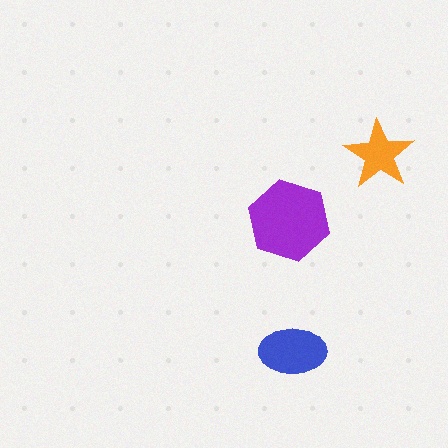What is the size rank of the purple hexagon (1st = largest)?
1st.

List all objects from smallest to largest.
The orange star, the blue ellipse, the purple hexagon.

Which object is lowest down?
The blue ellipse is bottommost.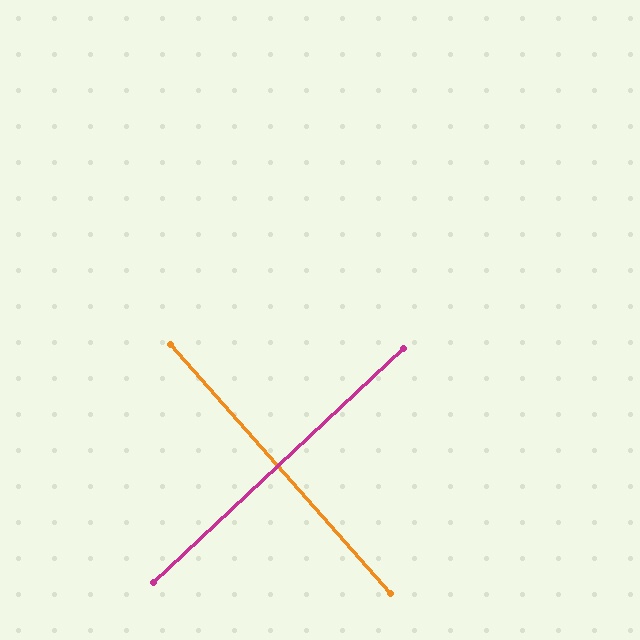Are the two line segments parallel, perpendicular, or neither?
Perpendicular — they meet at approximately 89°.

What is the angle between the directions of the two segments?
Approximately 89 degrees.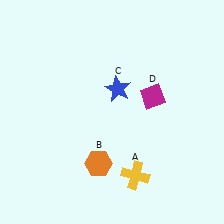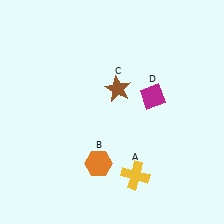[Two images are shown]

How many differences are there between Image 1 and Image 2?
There is 1 difference between the two images.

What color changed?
The star (C) changed from blue in Image 1 to brown in Image 2.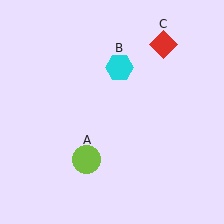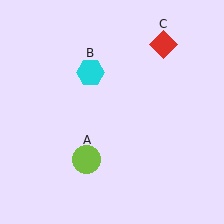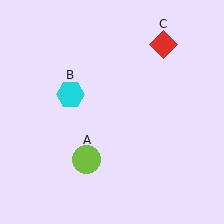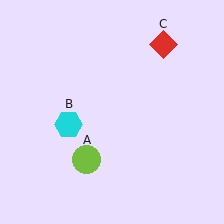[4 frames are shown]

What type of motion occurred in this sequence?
The cyan hexagon (object B) rotated counterclockwise around the center of the scene.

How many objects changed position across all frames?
1 object changed position: cyan hexagon (object B).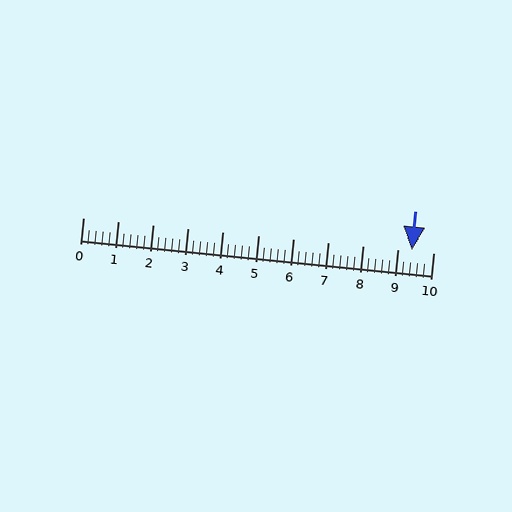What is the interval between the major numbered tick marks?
The major tick marks are spaced 1 units apart.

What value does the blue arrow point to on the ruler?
The blue arrow points to approximately 9.4.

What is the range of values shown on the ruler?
The ruler shows values from 0 to 10.